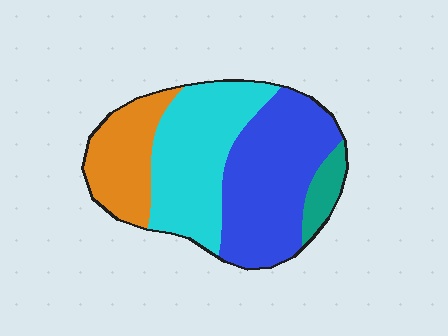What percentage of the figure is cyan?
Cyan covers about 35% of the figure.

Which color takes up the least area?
Teal, at roughly 5%.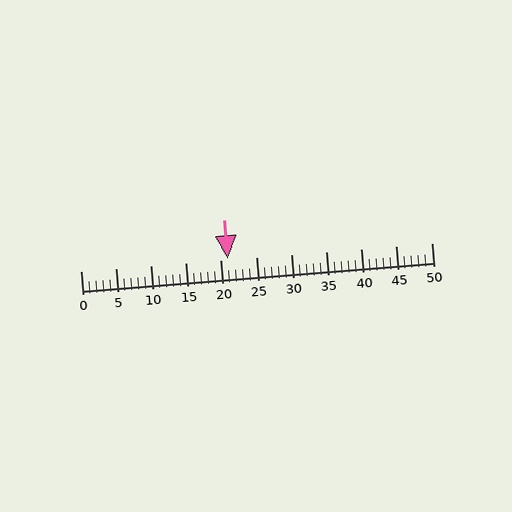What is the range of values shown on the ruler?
The ruler shows values from 0 to 50.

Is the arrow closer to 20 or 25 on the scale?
The arrow is closer to 20.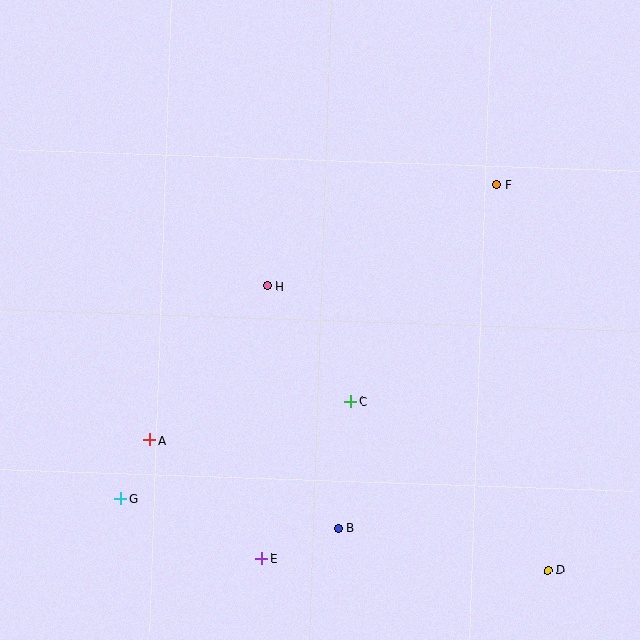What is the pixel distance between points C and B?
The distance between C and B is 127 pixels.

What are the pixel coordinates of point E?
Point E is at (261, 558).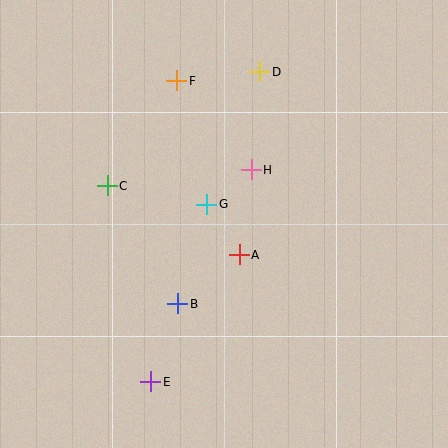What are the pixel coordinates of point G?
Point G is at (207, 204).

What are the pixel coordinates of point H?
Point H is at (251, 170).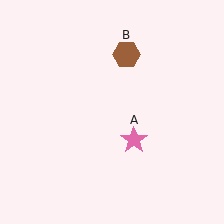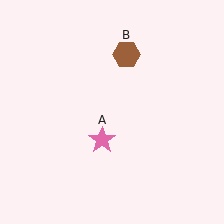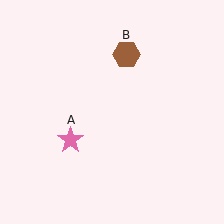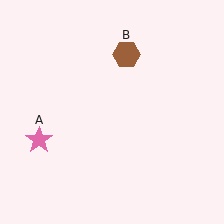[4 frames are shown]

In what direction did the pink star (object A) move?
The pink star (object A) moved left.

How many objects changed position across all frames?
1 object changed position: pink star (object A).